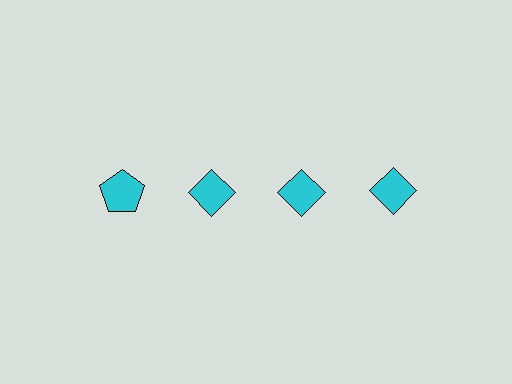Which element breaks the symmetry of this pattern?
The cyan pentagon in the top row, leftmost column breaks the symmetry. All other shapes are cyan diamonds.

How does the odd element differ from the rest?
It has a different shape: pentagon instead of diamond.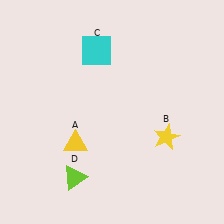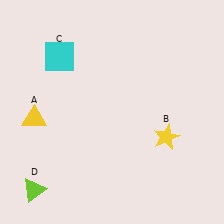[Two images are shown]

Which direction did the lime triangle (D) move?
The lime triangle (D) moved left.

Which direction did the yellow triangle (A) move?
The yellow triangle (A) moved left.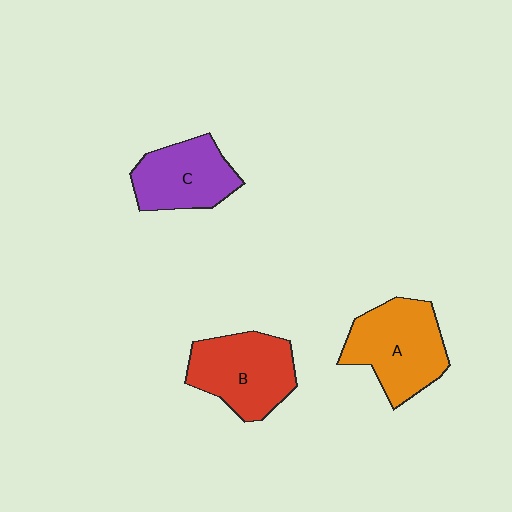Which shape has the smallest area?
Shape C (purple).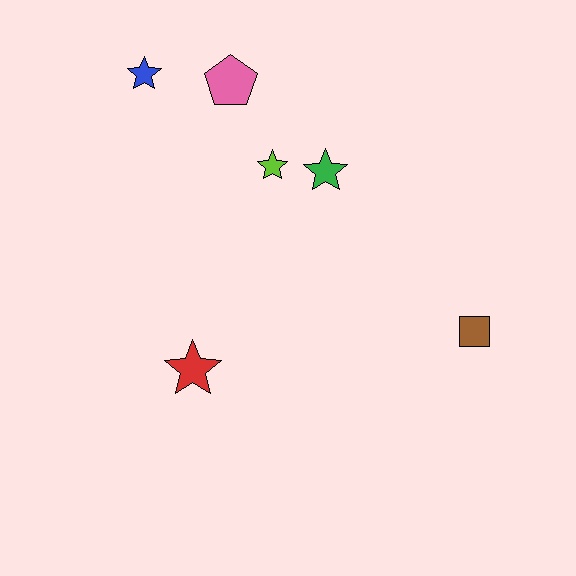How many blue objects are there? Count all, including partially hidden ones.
There is 1 blue object.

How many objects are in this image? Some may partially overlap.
There are 6 objects.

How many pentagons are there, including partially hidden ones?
There is 1 pentagon.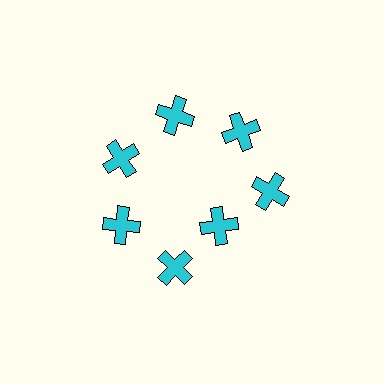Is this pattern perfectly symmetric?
No. The 7 cyan crosses are arranged in a ring, but one element near the 5 o'clock position is pulled inward toward the center, breaking the 7-fold rotational symmetry.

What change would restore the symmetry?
The symmetry would be restored by moving it outward, back onto the ring so that all 7 crosses sit at equal angles and equal distance from the center.